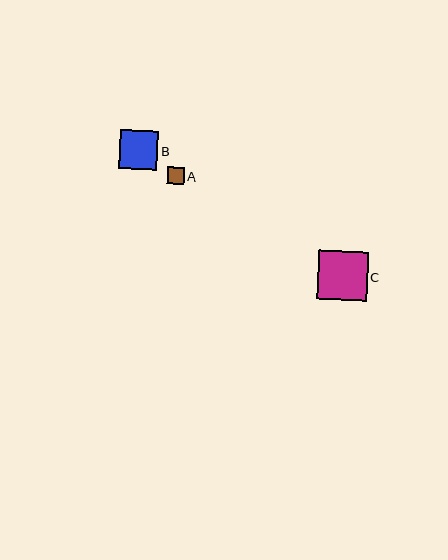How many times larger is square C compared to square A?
Square C is approximately 3.0 times the size of square A.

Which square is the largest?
Square C is the largest with a size of approximately 50 pixels.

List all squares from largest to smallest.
From largest to smallest: C, B, A.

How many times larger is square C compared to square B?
Square C is approximately 1.3 times the size of square B.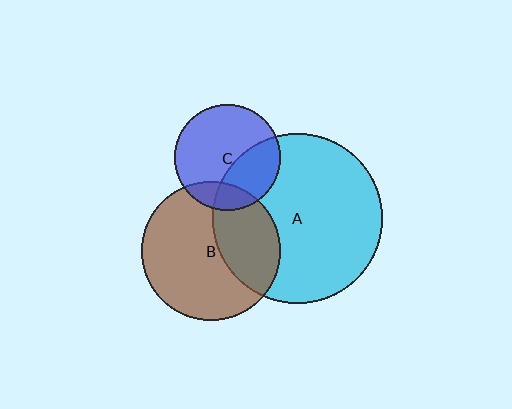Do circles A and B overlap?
Yes.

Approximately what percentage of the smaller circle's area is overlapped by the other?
Approximately 35%.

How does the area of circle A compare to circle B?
Approximately 1.5 times.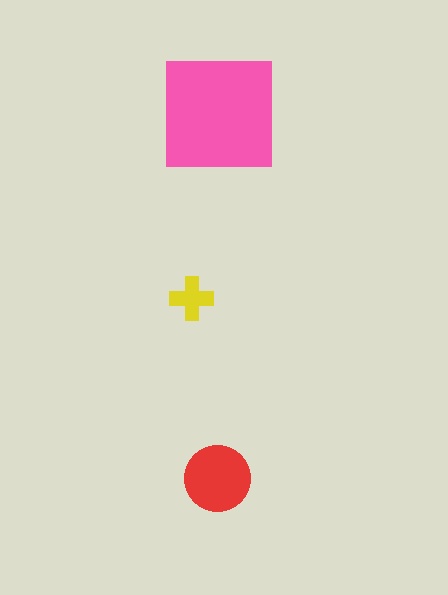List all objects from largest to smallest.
The pink square, the red circle, the yellow cross.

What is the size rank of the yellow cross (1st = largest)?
3rd.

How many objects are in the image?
There are 3 objects in the image.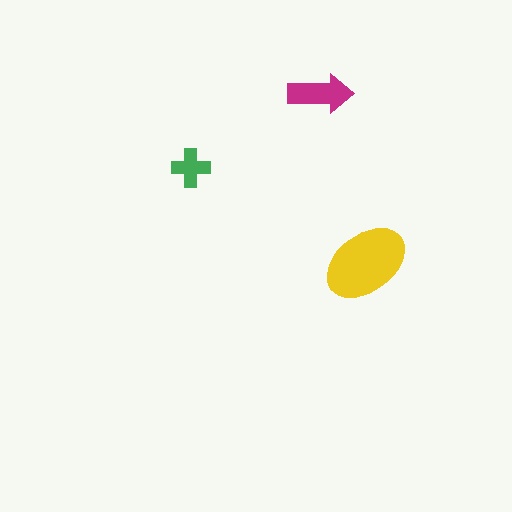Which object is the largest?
The yellow ellipse.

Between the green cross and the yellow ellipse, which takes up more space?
The yellow ellipse.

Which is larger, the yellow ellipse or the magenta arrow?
The yellow ellipse.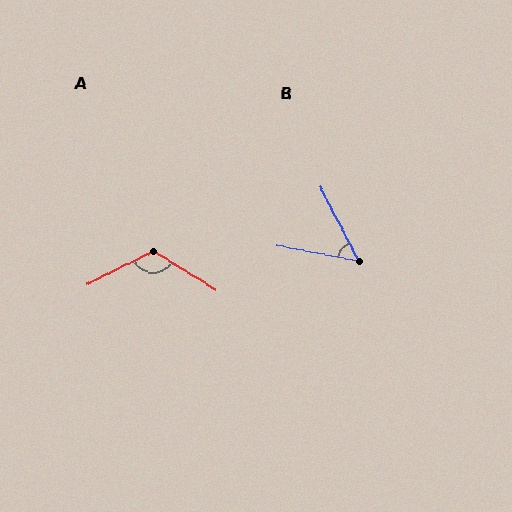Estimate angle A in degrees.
Approximately 122 degrees.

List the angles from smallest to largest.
B (52°), A (122°).